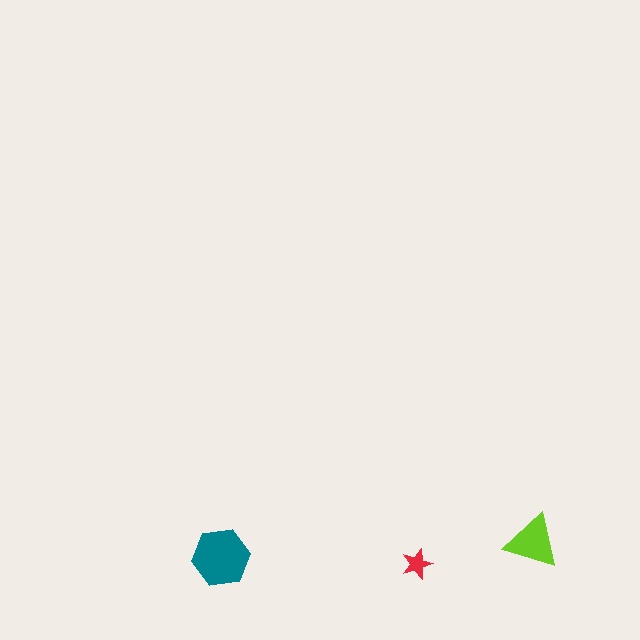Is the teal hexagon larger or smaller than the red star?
Larger.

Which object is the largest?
The teal hexagon.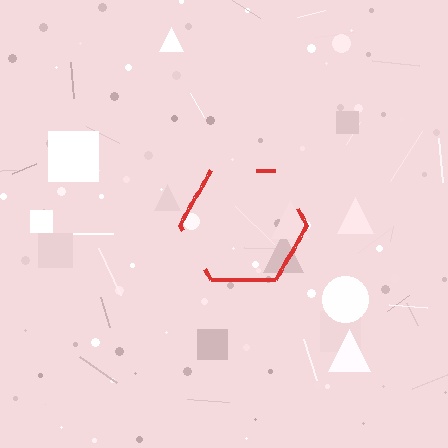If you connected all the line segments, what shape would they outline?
They would outline a hexagon.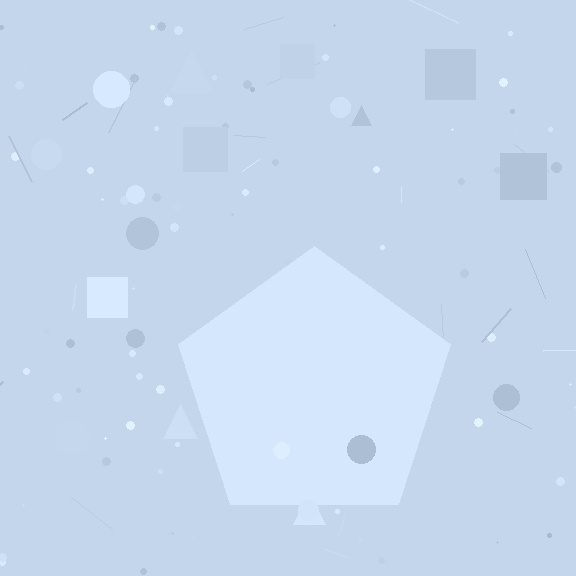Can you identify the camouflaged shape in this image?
The camouflaged shape is a pentagon.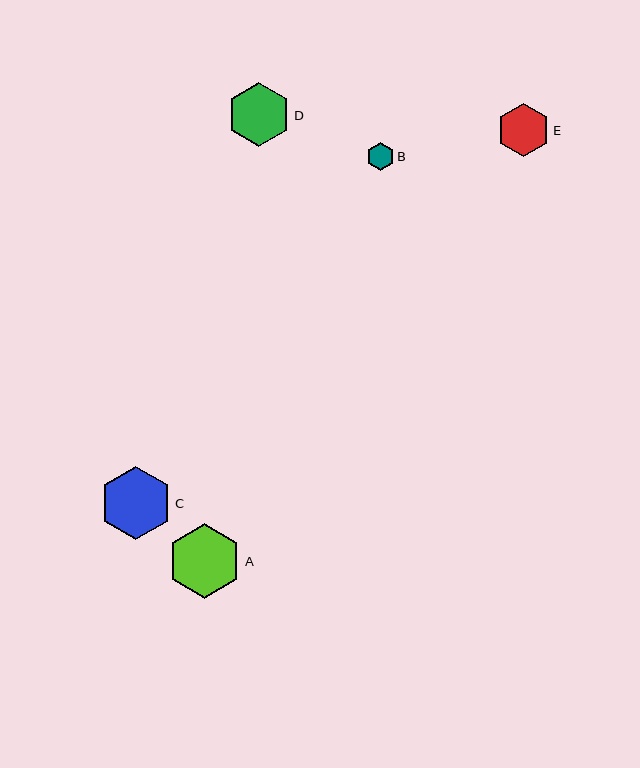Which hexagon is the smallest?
Hexagon B is the smallest with a size of approximately 27 pixels.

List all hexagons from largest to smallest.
From largest to smallest: A, C, D, E, B.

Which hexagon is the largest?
Hexagon A is the largest with a size of approximately 74 pixels.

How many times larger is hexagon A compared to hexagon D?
Hexagon A is approximately 1.2 times the size of hexagon D.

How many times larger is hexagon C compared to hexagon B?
Hexagon C is approximately 2.7 times the size of hexagon B.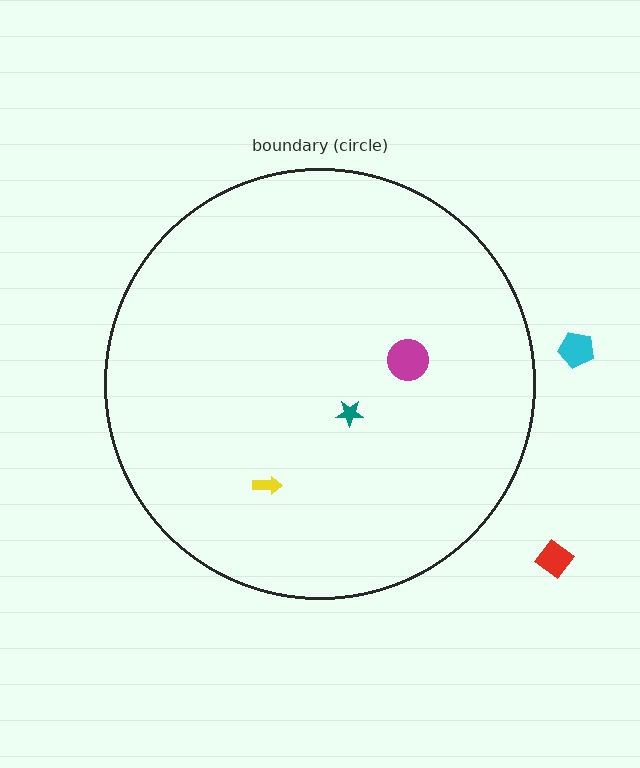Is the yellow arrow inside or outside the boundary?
Inside.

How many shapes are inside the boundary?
3 inside, 2 outside.